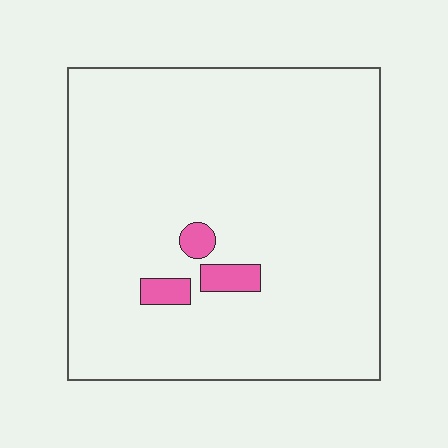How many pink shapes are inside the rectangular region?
3.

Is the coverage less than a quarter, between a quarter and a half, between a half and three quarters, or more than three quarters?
Less than a quarter.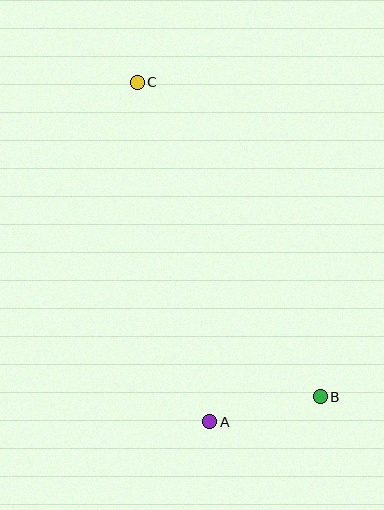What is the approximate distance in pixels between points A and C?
The distance between A and C is approximately 347 pixels.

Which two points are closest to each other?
Points A and B are closest to each other.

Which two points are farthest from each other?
Points B and C are farthest from each other.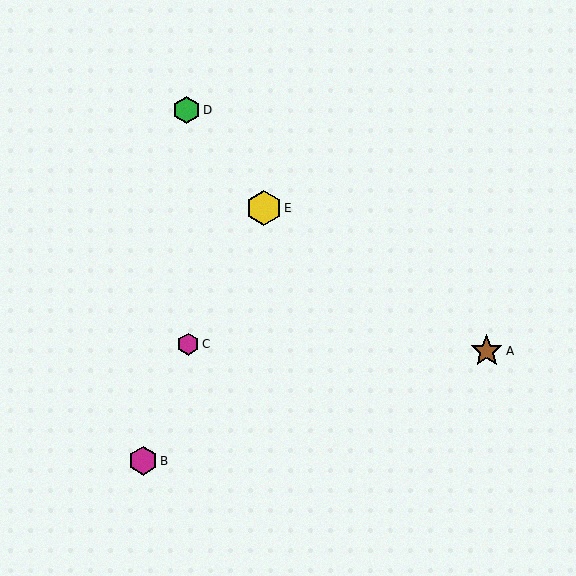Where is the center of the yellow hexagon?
The center of the yellow hexagon is at (264, 208).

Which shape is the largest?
The yellow hexagon (labeled E) is the largest.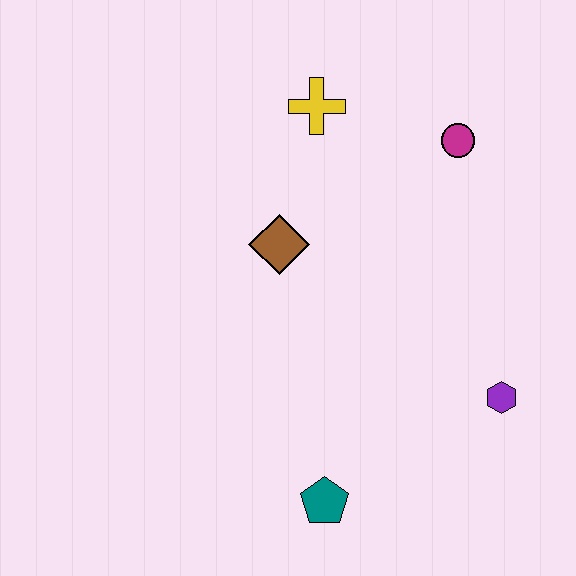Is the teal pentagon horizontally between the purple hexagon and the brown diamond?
Yes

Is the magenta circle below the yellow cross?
Yes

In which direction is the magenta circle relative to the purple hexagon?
The magenta circle is above the purple hexagon.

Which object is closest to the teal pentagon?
The purple hexagon is closest to the teal pentagon.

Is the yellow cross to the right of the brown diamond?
Yes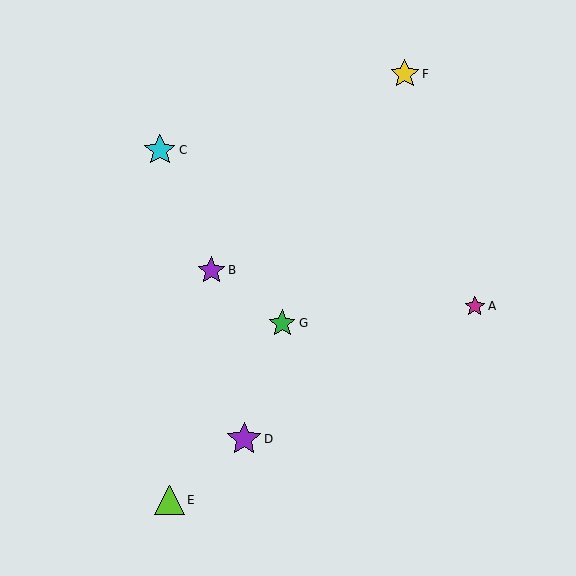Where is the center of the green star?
The center of the green star is at (282, 323).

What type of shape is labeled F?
Shape F is a yellow star.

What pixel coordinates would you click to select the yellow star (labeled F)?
Click at (405, 74) to select the yellow star F.